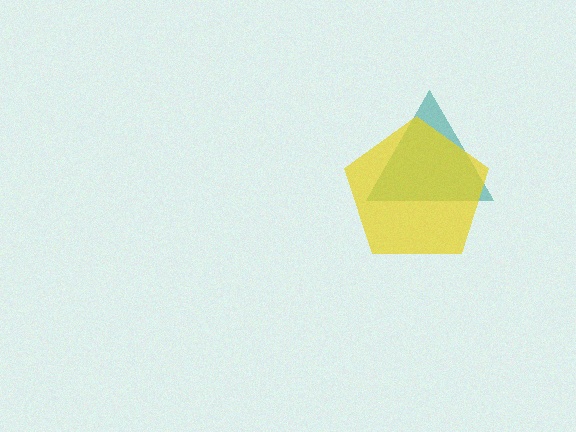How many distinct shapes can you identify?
There are 2 distinct shapes: a teal triangle, a yellow pentagon.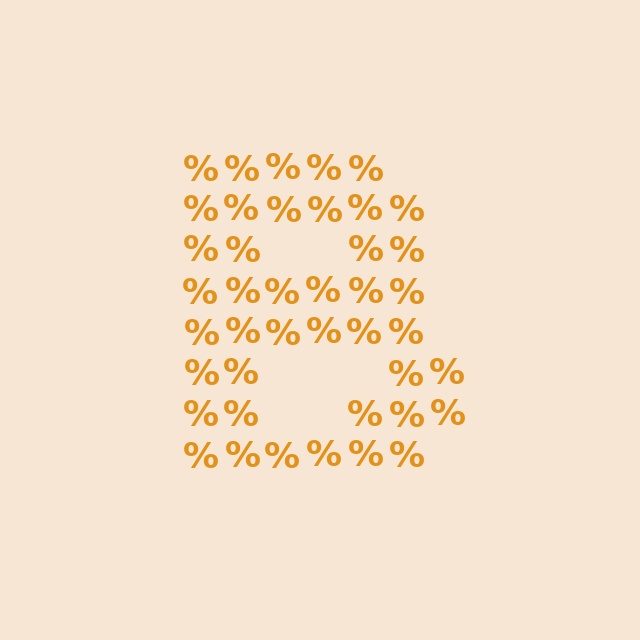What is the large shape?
The large shape is the letter B.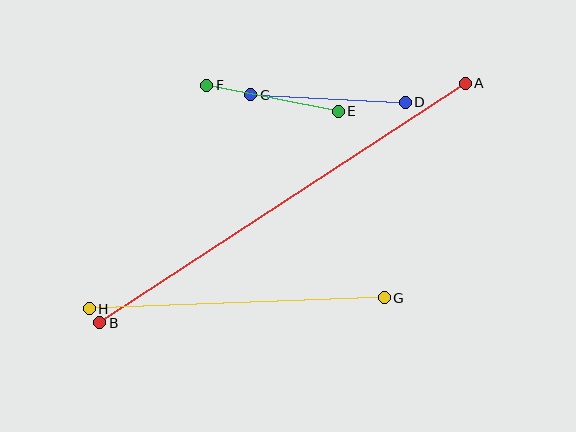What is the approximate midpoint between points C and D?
The midpoint is at approximately (328, 98) pixels.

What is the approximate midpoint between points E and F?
The midpoint is at approximately (272, 98) pixels.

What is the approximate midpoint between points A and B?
The midpoint is at approximately (283, 203) pixels.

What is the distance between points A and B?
The distance is approximately 437 pixels.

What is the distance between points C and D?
The distance is approximately 155 pixels.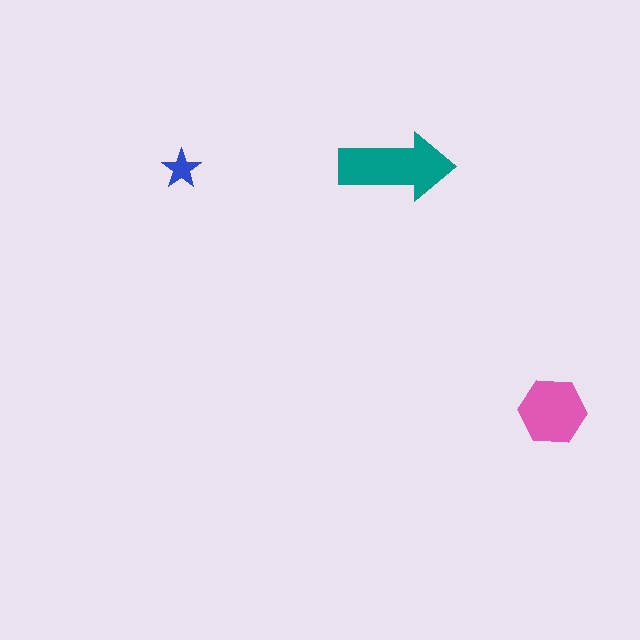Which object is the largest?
The teal arrow.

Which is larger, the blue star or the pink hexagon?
The pink hexagon.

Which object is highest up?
The teal arrow is topmost.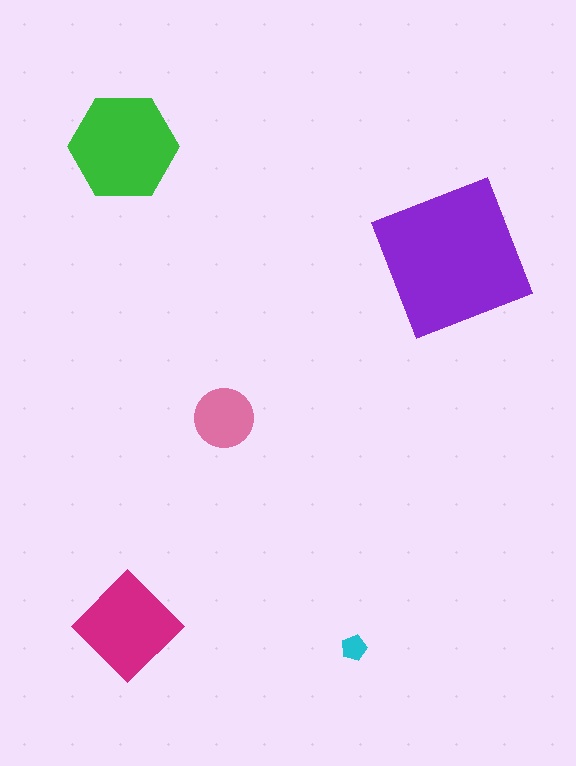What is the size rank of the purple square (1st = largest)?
1st.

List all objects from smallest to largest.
The cyan pentagon, the pink circle, the magenta diamond, the green hexagon, the purple square.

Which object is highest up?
The green hexagon is topmost.